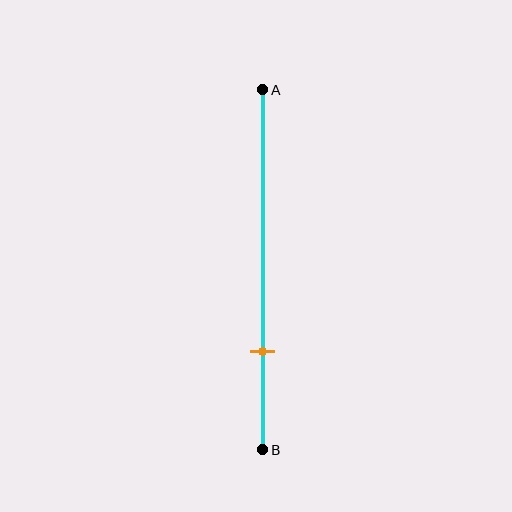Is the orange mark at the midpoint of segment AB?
No, the mark is at about 75% from A, not at the 50% midpoint.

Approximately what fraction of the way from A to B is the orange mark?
The orange mark is approximately 75% of the way from A to B.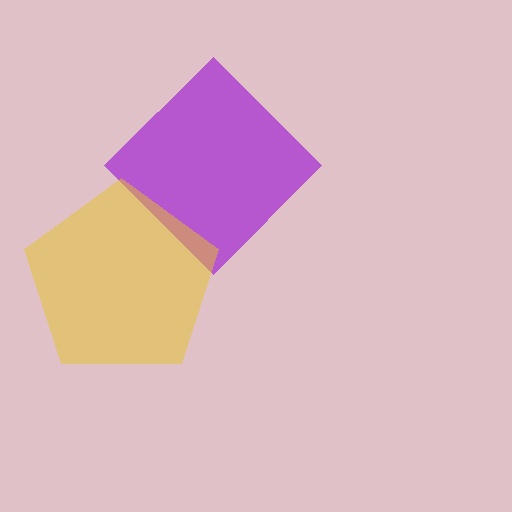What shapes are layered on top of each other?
The layered shapes are: a purple diamond, a yellow pentagon.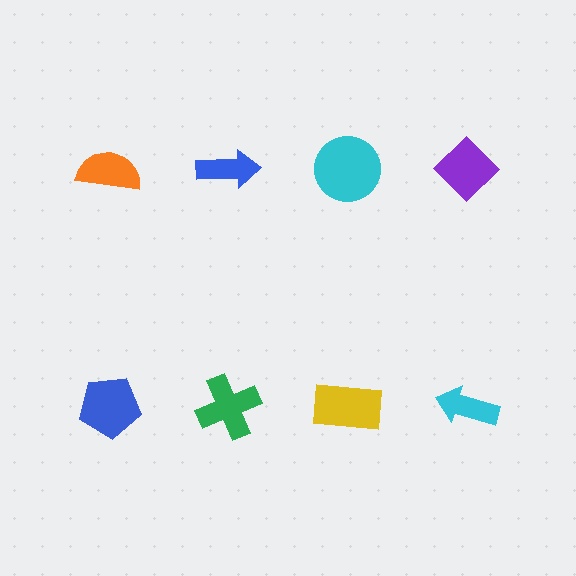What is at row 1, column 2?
A blue arrow.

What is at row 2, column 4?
A cyan arrow.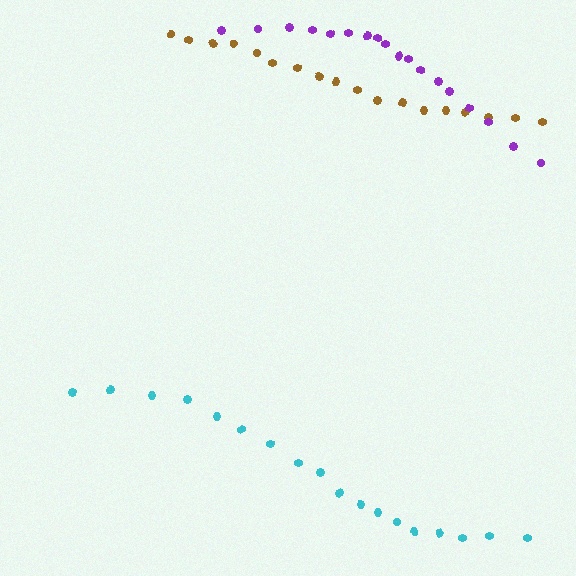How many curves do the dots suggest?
There are 3 distinct paths.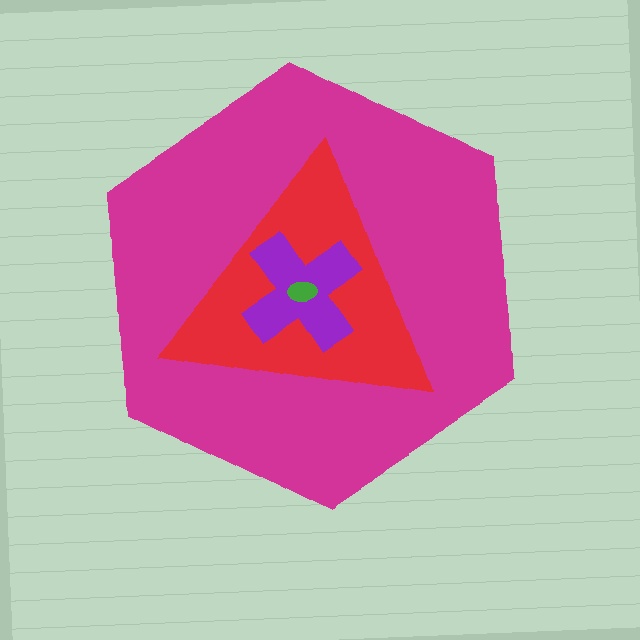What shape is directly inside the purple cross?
The green ellipse.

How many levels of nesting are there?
4.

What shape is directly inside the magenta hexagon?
The red triangle.